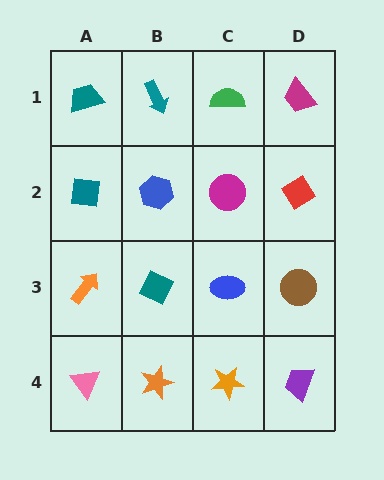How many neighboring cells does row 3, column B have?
4.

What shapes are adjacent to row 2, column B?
A teal arrow (row 1, column B), a teal diamond (row 3, column B), a teal square (row 2, column A), a magenta circle (row 2, column C).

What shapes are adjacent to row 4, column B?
A teal diamond (row 3, column B), a pink triangle (row 4, column A), an orange star (row 4, column C).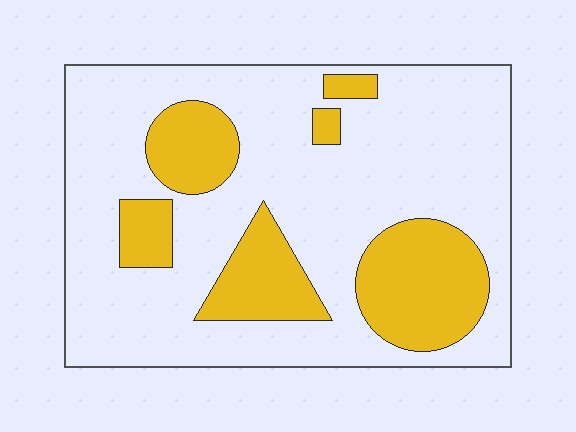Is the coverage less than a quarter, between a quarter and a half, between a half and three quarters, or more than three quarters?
Between a quarter and a half.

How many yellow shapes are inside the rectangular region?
6.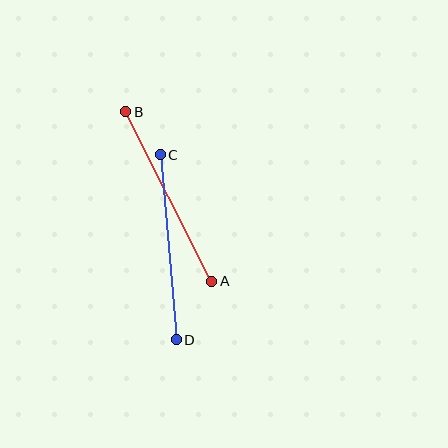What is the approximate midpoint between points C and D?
The midpoint is at approximately (168, 247) pixels.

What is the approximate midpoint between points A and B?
The midpoint is at approximately (169, 197) pixels.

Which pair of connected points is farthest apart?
Points A and B are farthest apart.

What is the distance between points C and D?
The distance is approximately 186 pixels.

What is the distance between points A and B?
The distance is approximately 190 pixels.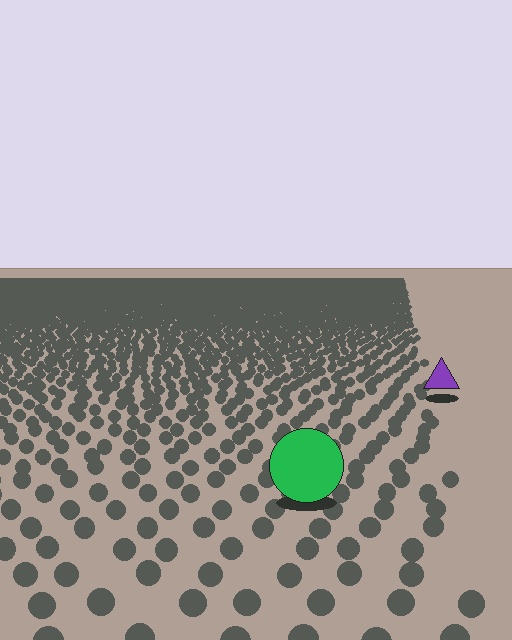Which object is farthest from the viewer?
The purple triangle is farthest from the viewer. It appears smaller and the ground texture around it is denser.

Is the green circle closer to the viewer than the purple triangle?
Yes. The green circle is closer — you can tell from the texture gradient: the ground texture is coarser near it.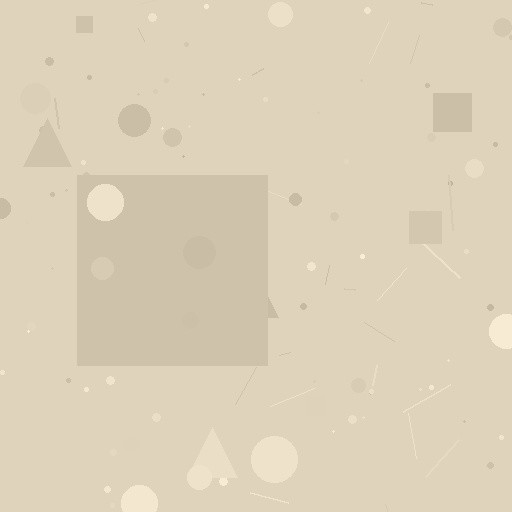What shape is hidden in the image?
A square is hidden in the image.